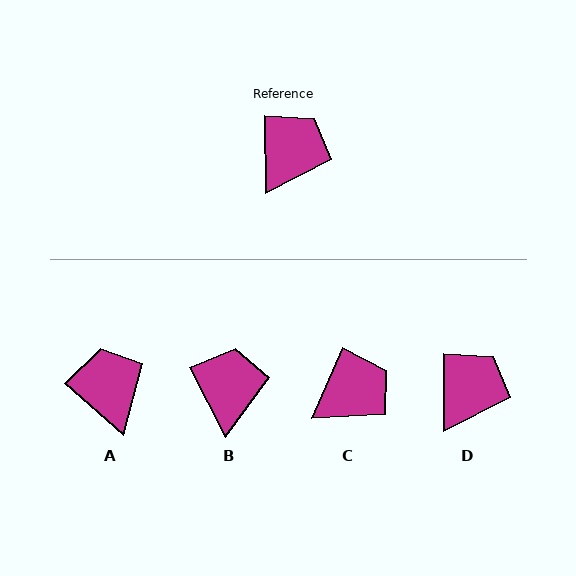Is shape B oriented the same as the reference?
No, it is off by about 27 degrees.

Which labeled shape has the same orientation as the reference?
D.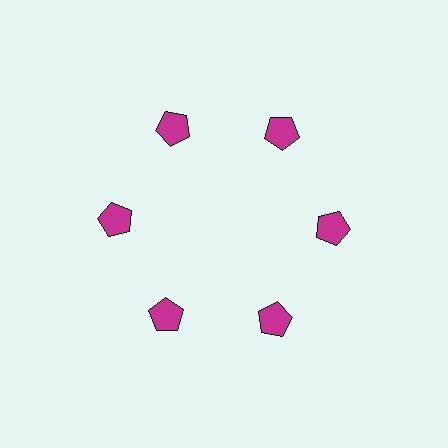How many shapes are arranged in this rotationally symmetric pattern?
There are 6 shapes, arranged in 6 groups of 1.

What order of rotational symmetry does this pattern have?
This pattern has 6-fold rotational symmetry.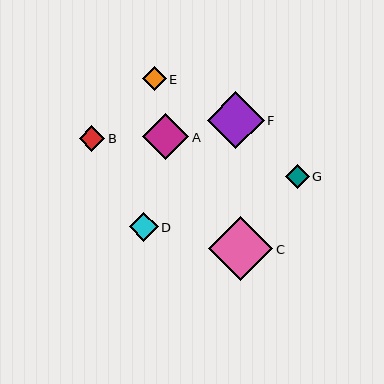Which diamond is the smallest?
Diamond G is the smallest with a size of approximately 24 pixels.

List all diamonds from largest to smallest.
From largest to smallest: C, F, A, D, B, E, G.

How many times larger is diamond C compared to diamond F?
Diamond C is approximately 1.1 times the size of diamond F.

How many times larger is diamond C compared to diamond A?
Diamond C is approximately 1.4 times the size of diamond A.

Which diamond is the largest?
Diamond C is the largest with a size of approximately 64 pixels.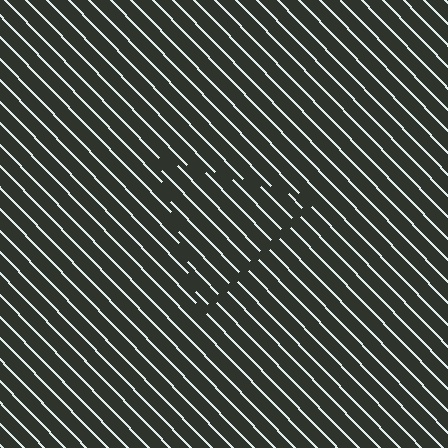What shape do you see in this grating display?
An illusory triangle. The interior of the shape contains the same grating, shifted by half a period — the contour is defined by the phase discontinuity where line-ends from the inner and outer gratings abut.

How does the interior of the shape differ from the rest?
The interior of the shape contains the same grating, shifted by half a period — the contour is defined by the phase discontinuity where line-ends from the inner and outer gratings abut.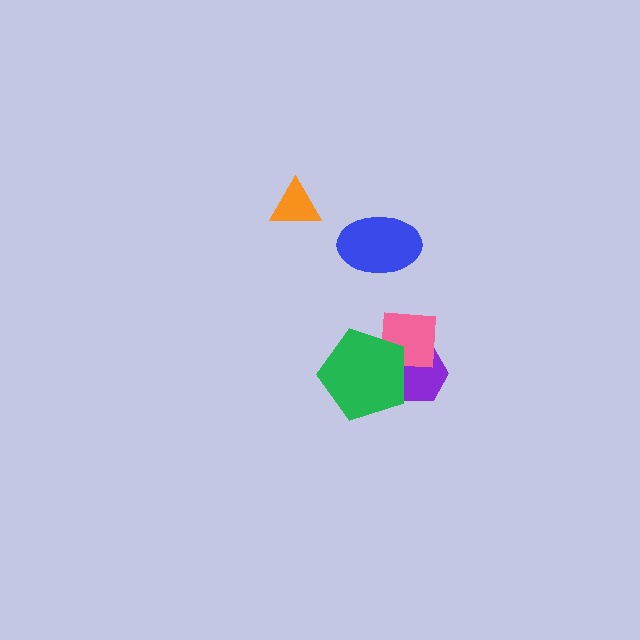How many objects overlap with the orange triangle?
0 objects overlap with the orange triangle.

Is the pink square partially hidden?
Yes, it is partially covered by another shape.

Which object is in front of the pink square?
The green pentagon is in front of the pink square.